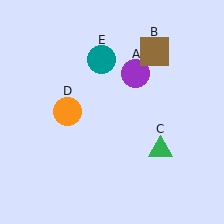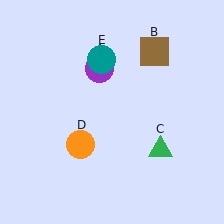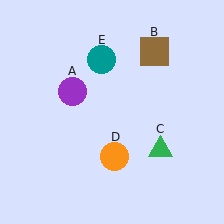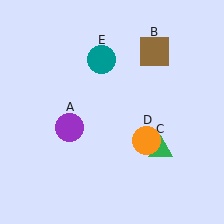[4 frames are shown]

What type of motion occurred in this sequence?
The purple circle (object A), orange circle (object D) rotated counterclockwise around the center of the scene.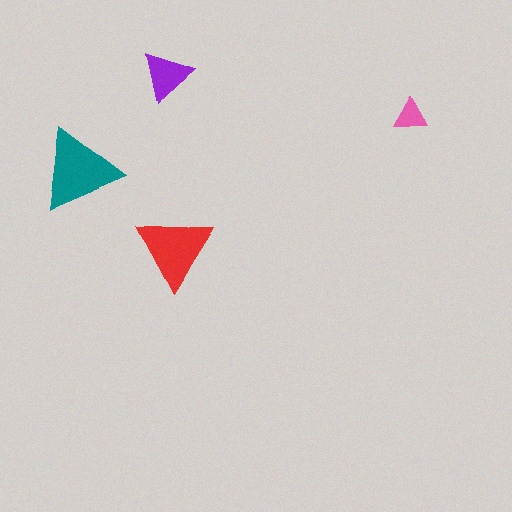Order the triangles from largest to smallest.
the teal one, the red one, the purple one, the pink one.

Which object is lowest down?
The red triangle is bottommost.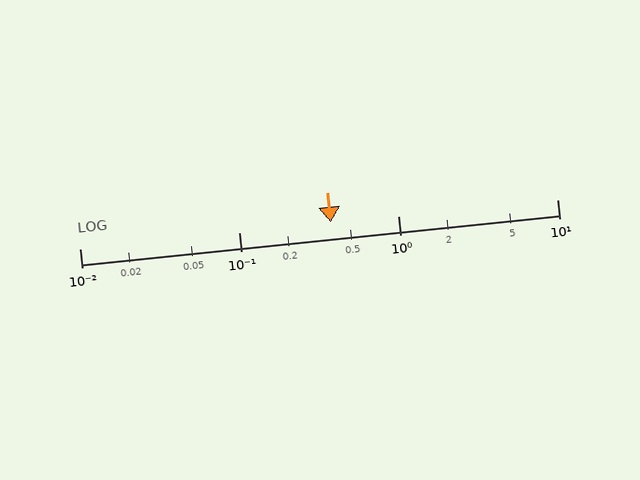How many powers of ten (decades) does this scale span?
The scale spans 3 decades, from 0.01 to 10.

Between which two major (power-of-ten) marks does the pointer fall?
The pointer is between 0.1 and 1.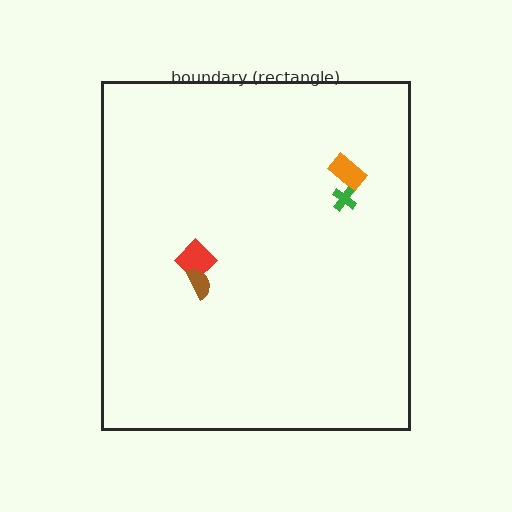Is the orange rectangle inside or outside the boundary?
Inside.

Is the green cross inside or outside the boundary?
Inside.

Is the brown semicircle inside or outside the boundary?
Inside.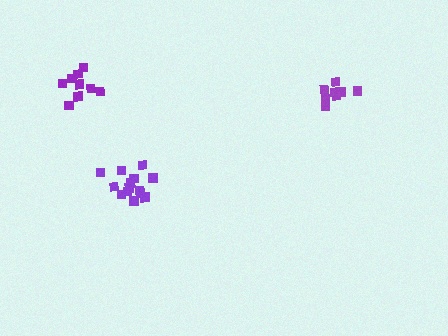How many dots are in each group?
Group 1: 14 dots, Group 2: 9 dots, Group 3: 8 dots (31 total).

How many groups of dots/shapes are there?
There are 3 groups.